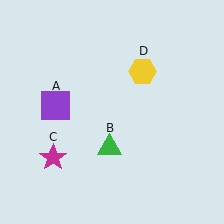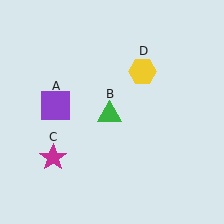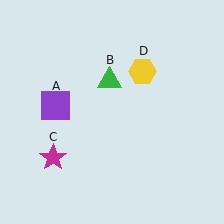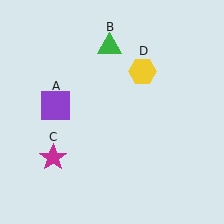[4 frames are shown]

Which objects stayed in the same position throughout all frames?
Purple square (object A) and magenta star (object C) and yellow hexagon (object D) remained stationary.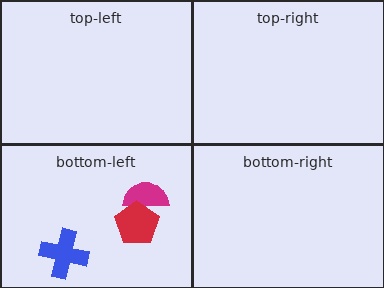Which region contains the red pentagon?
The bottom-left region.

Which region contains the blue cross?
The bottom-left region.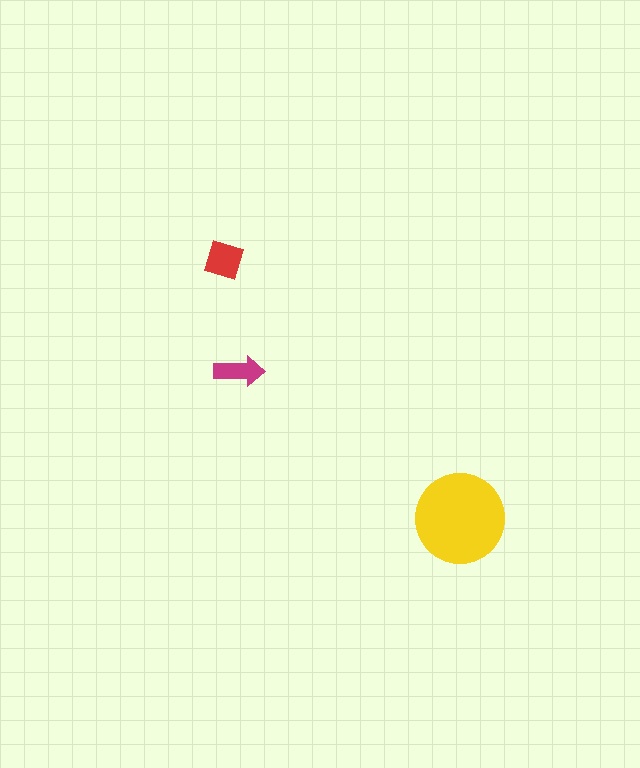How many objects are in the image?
There are 3 objects in the image.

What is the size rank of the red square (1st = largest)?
2nd.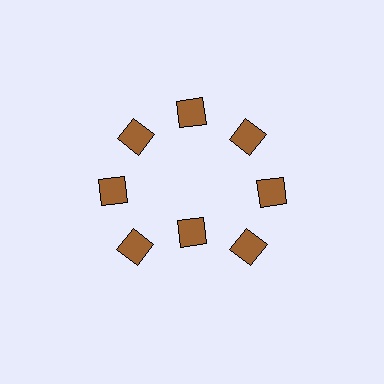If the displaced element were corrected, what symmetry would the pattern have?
It would have 8-fold rotational symmetry — the pattern would map onto itself every 45 degrees.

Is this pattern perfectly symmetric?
No. The 8 brown diamonds are arranged in a ring, but one element near the 6 o'clock position is pulled inward toward the center, breaking the 8-fold rotational symmetry.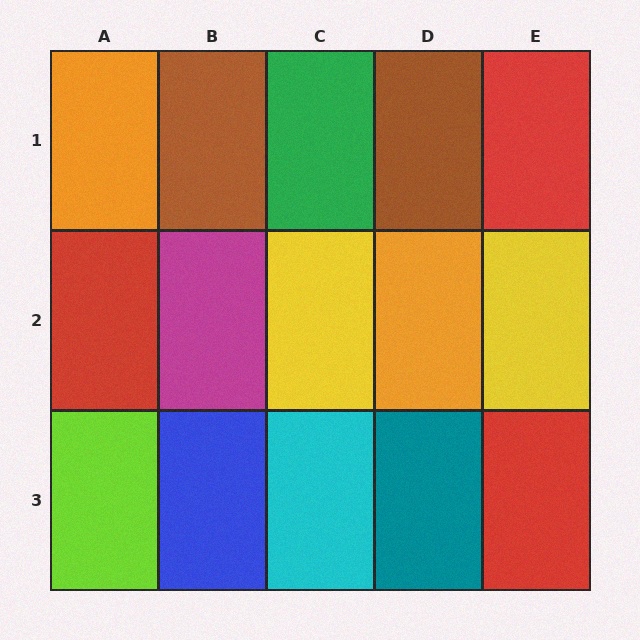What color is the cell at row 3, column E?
Red.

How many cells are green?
1 cell is green.